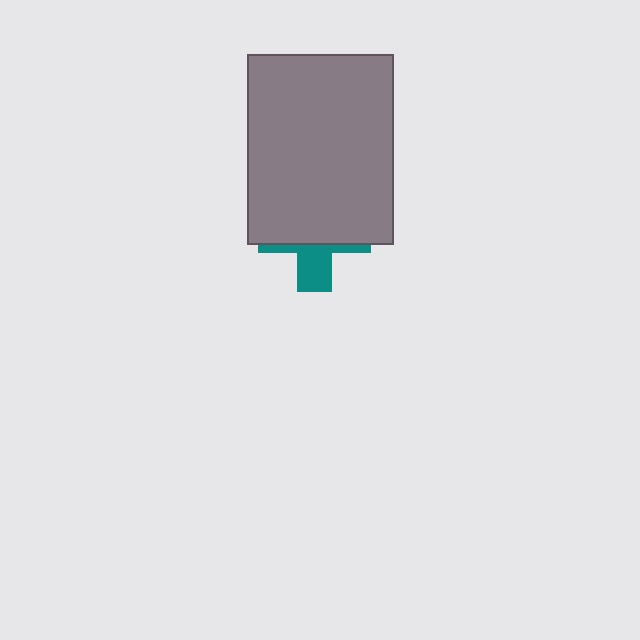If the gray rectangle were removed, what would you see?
You would see the complete teal cross.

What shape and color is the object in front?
The object in front is a gray rectangle.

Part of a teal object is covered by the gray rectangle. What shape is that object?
It is a cross.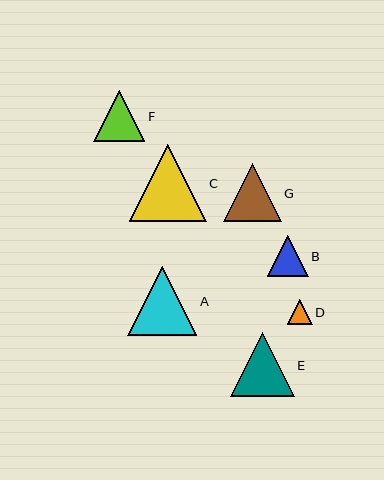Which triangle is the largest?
Triangle C is the largest with a size of approximately 77 pixels.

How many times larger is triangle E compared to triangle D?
Triangle E is approximately 2.5 times the size of triangle D.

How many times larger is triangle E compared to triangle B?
Triangle E is approximately 1.5 times the size of triangle B.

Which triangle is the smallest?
Triangle D is the smallest with a size of approximately 25 pixels.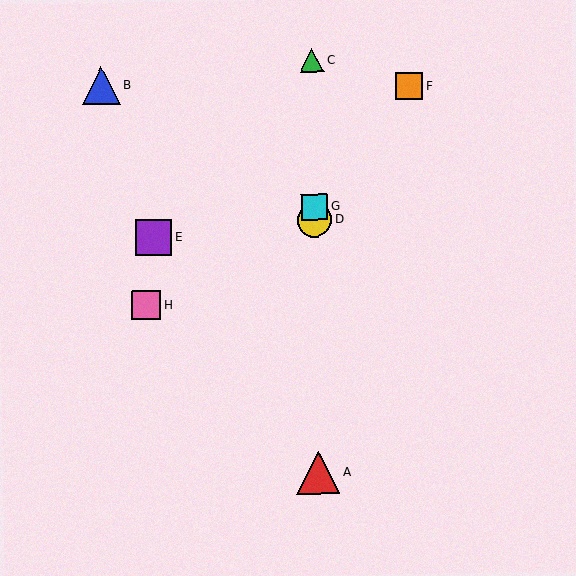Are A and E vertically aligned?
No, A is at x≈318 and E is at x≈154.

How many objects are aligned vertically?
4 objects (A, C, D, G) are aligned vertically.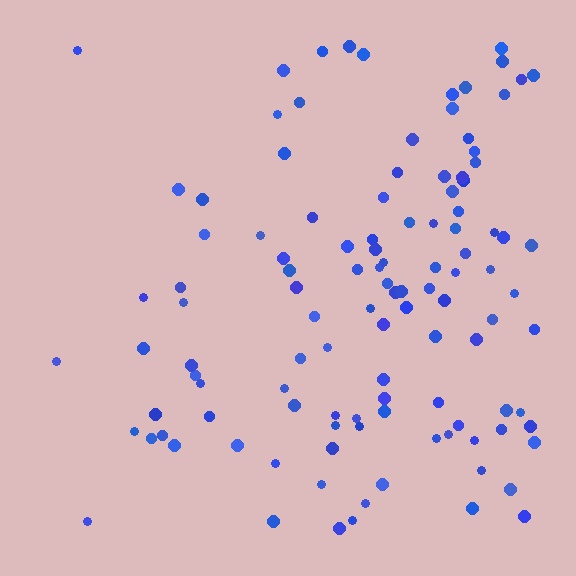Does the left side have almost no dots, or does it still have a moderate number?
Still a moderate number, just noticeably fewer than the right.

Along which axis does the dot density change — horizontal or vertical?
Horizontal.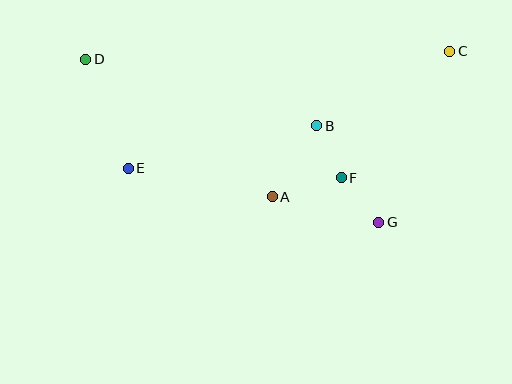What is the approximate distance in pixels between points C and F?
The distance between C and F is approximately 166 pixels.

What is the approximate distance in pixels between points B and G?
The distance between B and G is approximately 115 pixels.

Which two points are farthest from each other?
Points C and D are farthest from each other.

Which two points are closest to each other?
Points B and F are closest to each other.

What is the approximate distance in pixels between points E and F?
The distance between E and F is approximately 213 pixels.